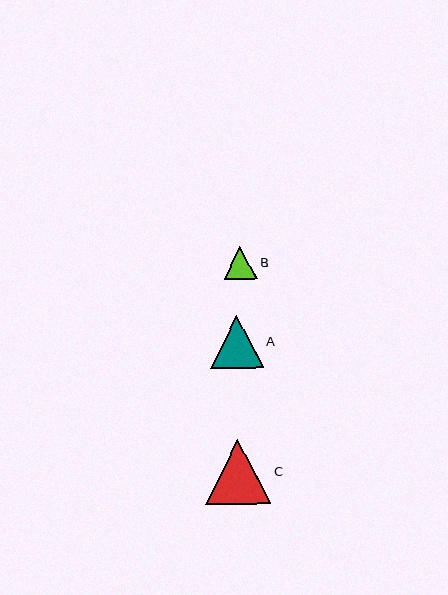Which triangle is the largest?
Triangle C is the largest with a size of approximately 65 pixels.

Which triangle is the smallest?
Triangle B is the smallest with a size of approximately 33 pixels.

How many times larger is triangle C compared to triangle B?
Triangle C is approximately 2.0 times the size of triangle B.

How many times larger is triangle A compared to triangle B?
Triangle A is approximately 1.6 times the size of triangle B.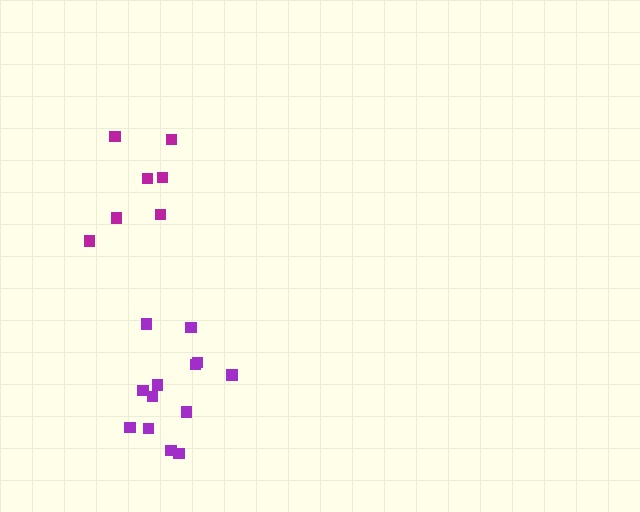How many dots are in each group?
Group 1: 7 dots, Group 2: 13 dots (20 total).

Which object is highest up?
The magenta cluster is topmost.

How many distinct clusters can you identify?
There are 2 distinct clusters.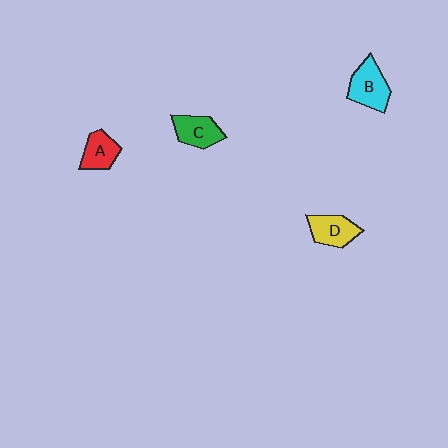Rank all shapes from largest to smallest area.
From largest to smallest: B (cyan), D (yellow), C (green), A (red).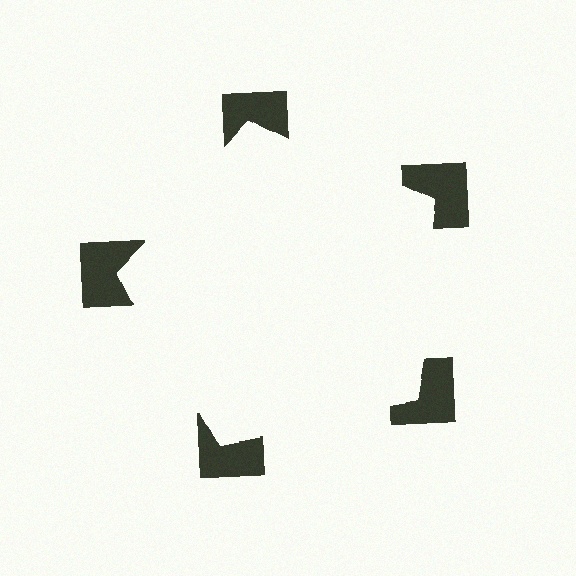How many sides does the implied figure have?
5 sides.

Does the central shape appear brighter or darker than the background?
It typically appears slightly brighter than the background, even though no actual brightness change is drawn.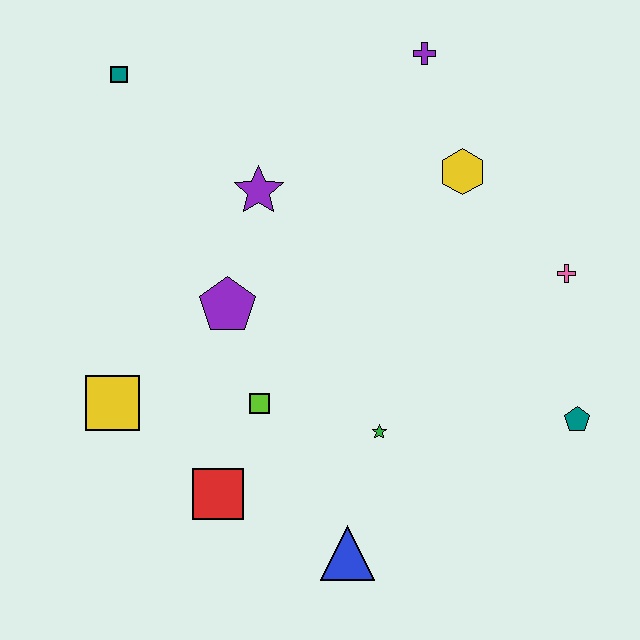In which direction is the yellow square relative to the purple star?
The yellow square is below the purple star.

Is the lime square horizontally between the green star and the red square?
Yes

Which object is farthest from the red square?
The purple cross is farthest from the red square.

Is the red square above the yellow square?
No